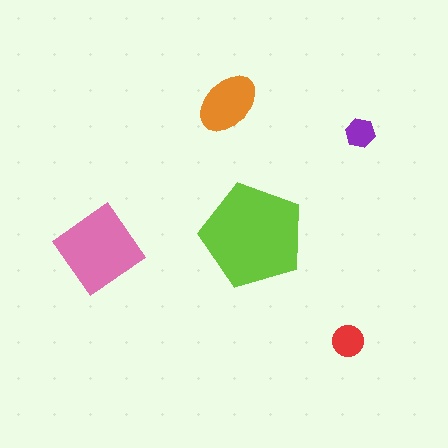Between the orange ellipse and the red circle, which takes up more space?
The orange ellipse.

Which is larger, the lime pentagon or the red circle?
The lime pentagon.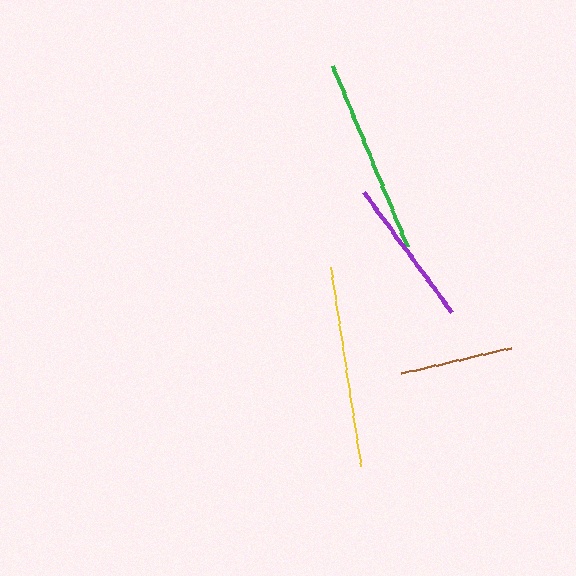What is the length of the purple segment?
The purple segment is approximately 149 pixels long.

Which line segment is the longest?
The yellow line is the longest at approximately 201 pixels.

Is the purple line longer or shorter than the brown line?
The purple line is longer than the brown line.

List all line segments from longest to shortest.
From longest to shortest: yellow, green, purple, brown.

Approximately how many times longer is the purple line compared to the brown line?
The purple line is approximately 1.3 times the length of the brown line.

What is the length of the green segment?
The green segment is approximately 196 pixels long.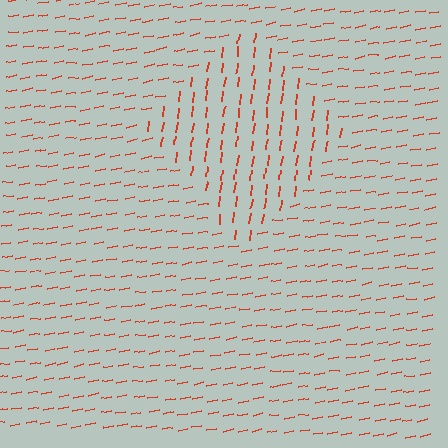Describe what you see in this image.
The image is filled with small red line segments. A diamond region in the image has lines oriented differently from the surrounding lines, creating a visible texture boundary.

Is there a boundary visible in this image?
Yes, there is a texture boundary formed by a change in line orientation.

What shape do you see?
I see a diamond.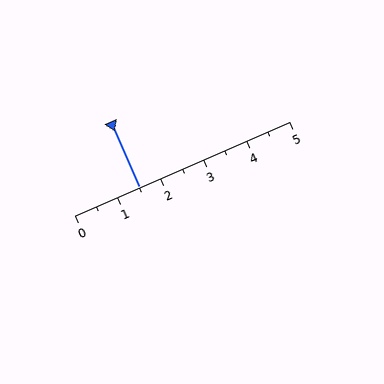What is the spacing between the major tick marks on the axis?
The major ticks are spaced 1 apart.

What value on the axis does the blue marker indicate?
The marker indicates approximately 1.5.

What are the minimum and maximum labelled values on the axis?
The axis runs from 0 to 5.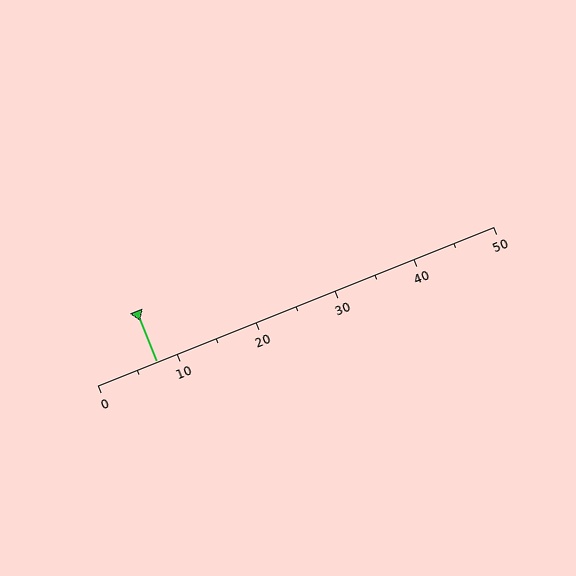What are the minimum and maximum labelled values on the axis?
The axis runs from 0 to 50.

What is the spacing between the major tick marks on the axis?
The major ticks are spaced 10 apart.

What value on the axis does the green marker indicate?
The marker indicates approximately 7.5.